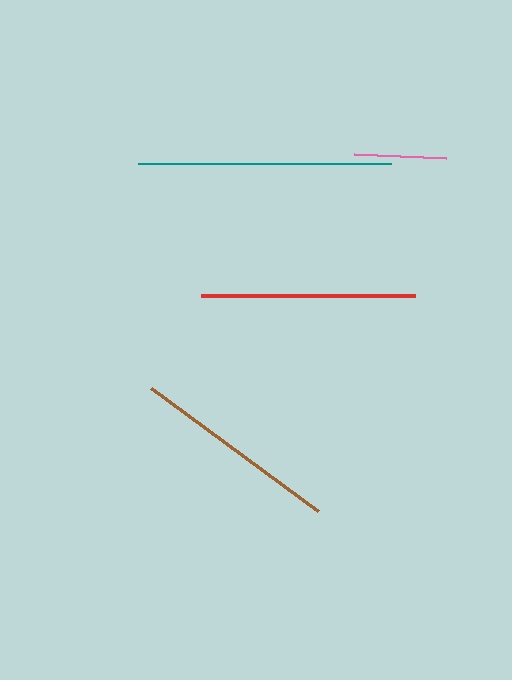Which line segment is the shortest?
The pink line is the shortest at approximately 92 pixels.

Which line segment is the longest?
The teal line is the longest at approximately 253 pixels.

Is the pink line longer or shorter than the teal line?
The teal line is longer than the pink line.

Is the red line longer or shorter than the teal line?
The teal line is longer than the red line.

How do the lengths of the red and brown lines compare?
The red and brown lines are approximately the same length.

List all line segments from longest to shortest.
From longest to shortest: teal, red, brown, pink.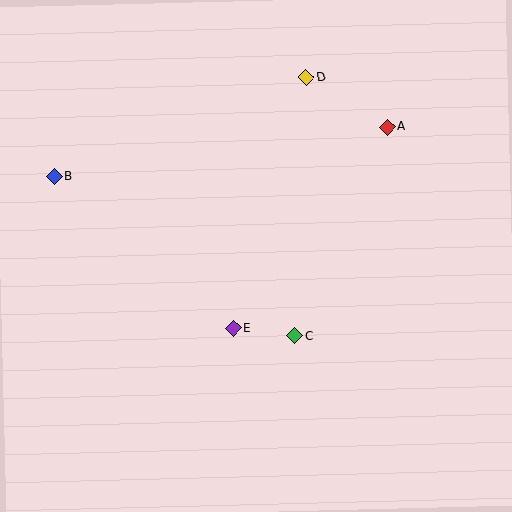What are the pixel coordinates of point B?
Point B is at (54, 177).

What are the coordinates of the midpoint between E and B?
The midpoint between E and B is at (144, 252).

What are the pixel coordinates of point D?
Point D is at (306, 77).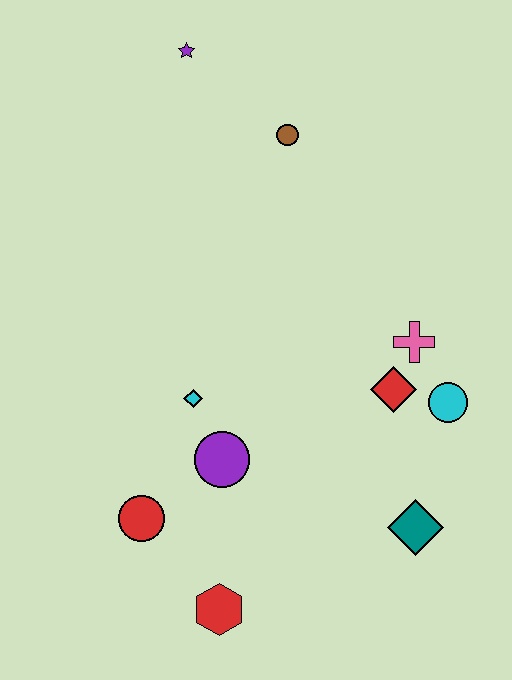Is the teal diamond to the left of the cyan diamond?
No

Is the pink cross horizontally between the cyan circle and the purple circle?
Yes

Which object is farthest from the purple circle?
The purple star is farthest from the purple circle.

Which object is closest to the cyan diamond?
The purple circle is closest to the cyan diamond.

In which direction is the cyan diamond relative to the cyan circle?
The cyan diamond is to the left of the cyan circle.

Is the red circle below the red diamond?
Yes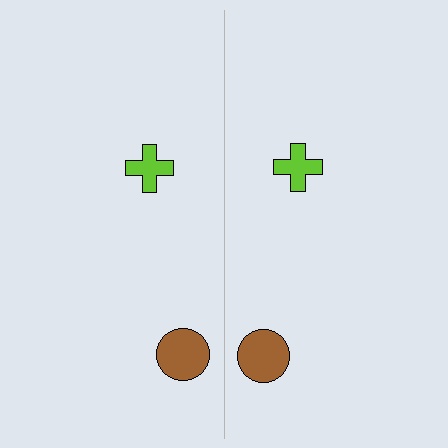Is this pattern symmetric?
Yes, this pattern has bilateral (reflection) symmetry.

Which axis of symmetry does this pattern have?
The pattern has a vertical axis of symmetry running through the center of the image.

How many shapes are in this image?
There are 4 shapes in this image.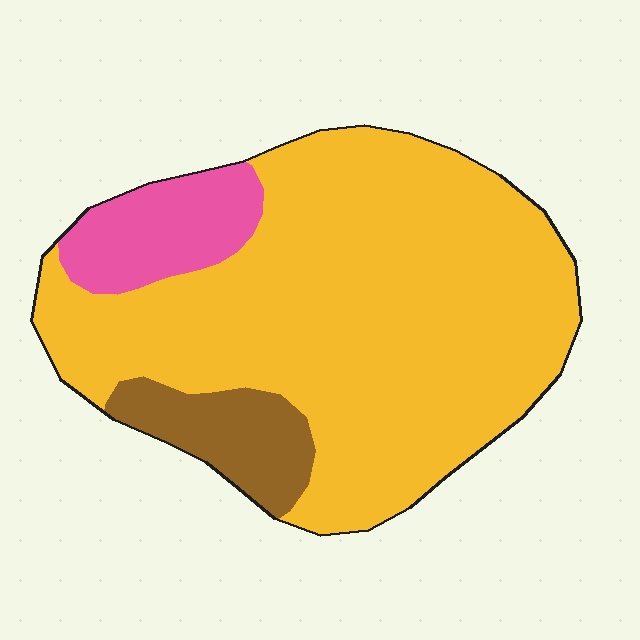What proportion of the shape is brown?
Brown takes up about one tenth (1/10) of the shape.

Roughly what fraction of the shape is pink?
Pink takes up about one eighth (1/8) of the shape.